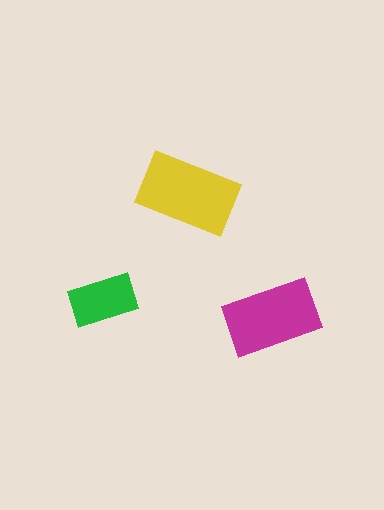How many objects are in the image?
There are 3 objects in the image.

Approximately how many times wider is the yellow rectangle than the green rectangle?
About 1.5 times wider.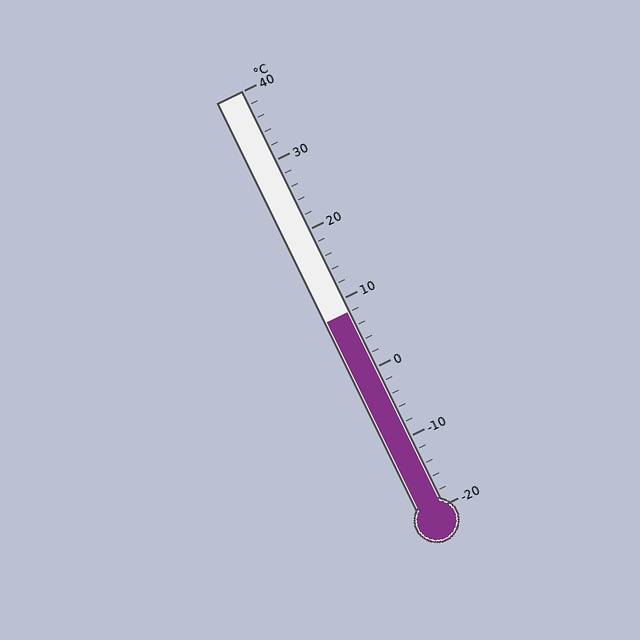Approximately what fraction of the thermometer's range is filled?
The thermometer is filled to approximately 45% of its range.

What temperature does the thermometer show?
The thermometer shows approximately 8°C.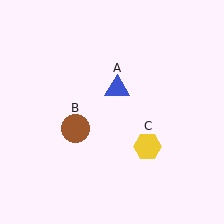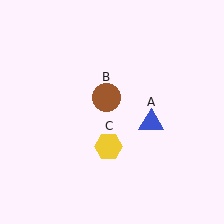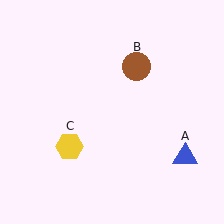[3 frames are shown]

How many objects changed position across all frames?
3 objects changed position: blue triangle (object A), brown circle (object B), yellow hexagon (object C).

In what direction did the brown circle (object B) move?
The brown circle (object B) moved up and to the right.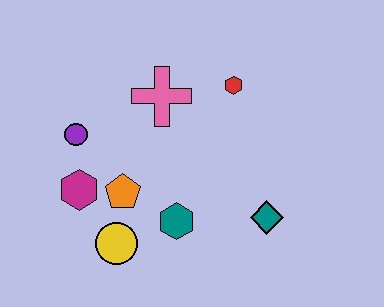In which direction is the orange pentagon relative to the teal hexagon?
The orange pentagon is to the left of the teal hexagon.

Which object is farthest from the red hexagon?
The yellow circle is farthest from the red hexagon.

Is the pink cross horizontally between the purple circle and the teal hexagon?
Yes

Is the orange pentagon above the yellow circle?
Yes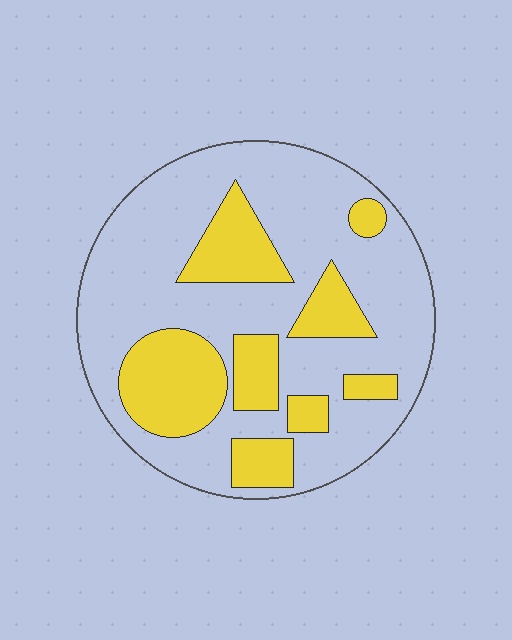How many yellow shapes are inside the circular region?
8.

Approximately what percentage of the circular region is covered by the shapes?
Approximately 30%.